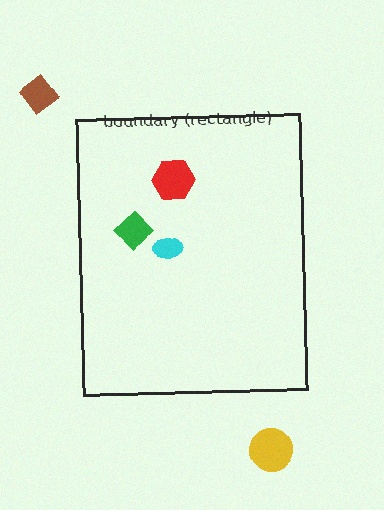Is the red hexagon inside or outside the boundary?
Inside.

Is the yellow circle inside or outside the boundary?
Outside.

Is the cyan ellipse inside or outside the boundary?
Inside.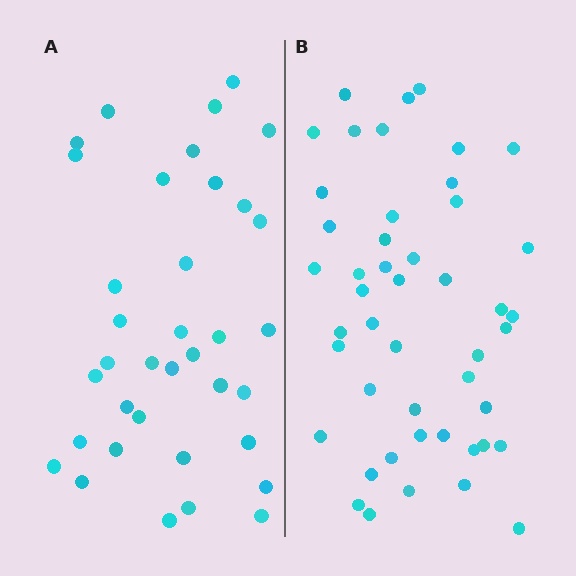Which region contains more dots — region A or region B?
Region B (the right region) has more dots.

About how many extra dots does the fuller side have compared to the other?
Region B has roughly 12 or so more dots than region A.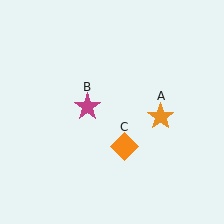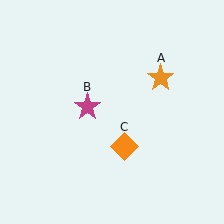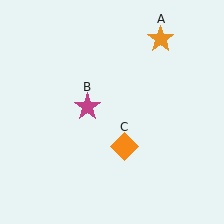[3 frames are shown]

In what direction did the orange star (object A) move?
The orange star (object A) moved up.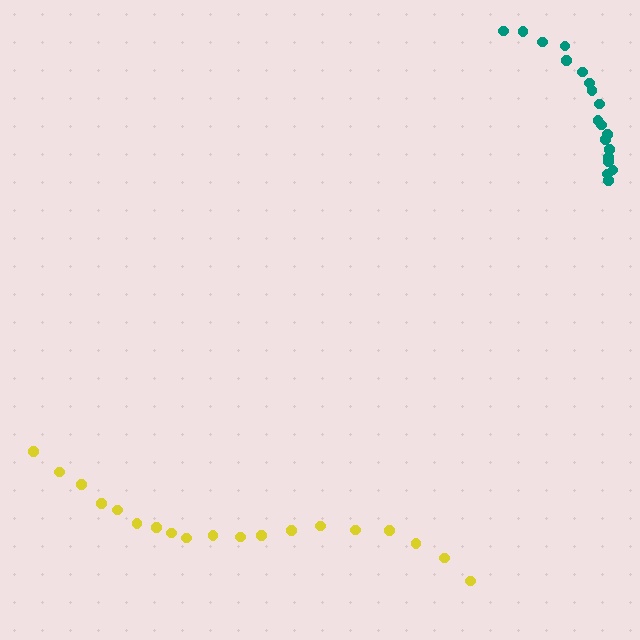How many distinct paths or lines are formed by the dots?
There are 2 distinct paths.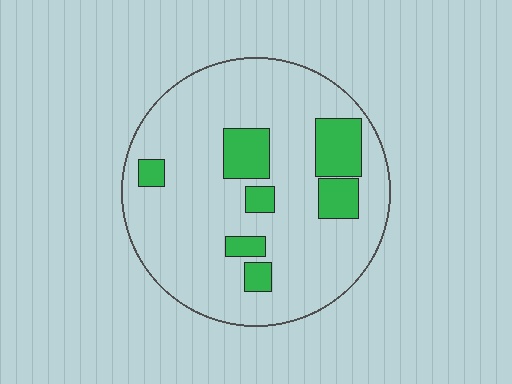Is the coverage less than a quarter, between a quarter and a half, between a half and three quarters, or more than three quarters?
Less than a quarter.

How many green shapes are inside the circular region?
7.